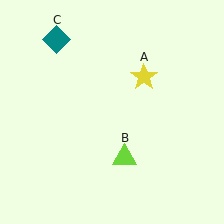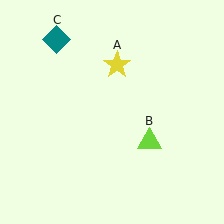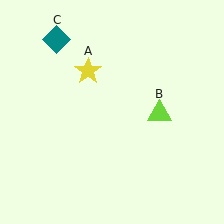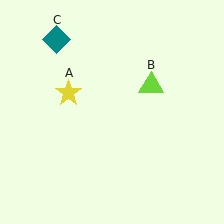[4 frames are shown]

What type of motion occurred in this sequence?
The yellow star (object A), lime triangle (object B) rotated counterclockwise around the center of the scene.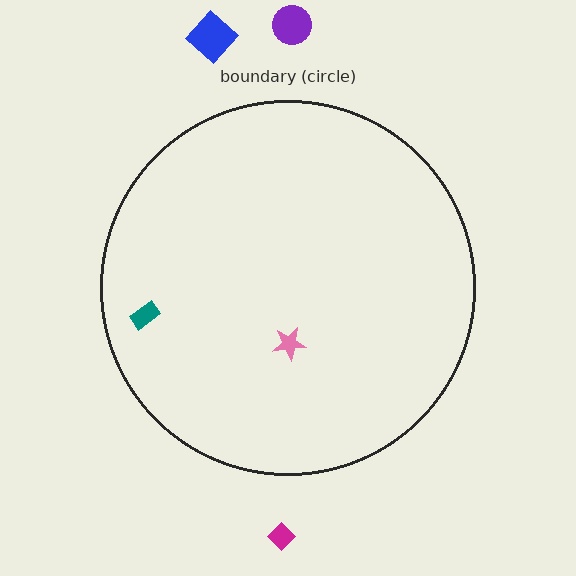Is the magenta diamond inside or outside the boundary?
Outside.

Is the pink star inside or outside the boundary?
Inside.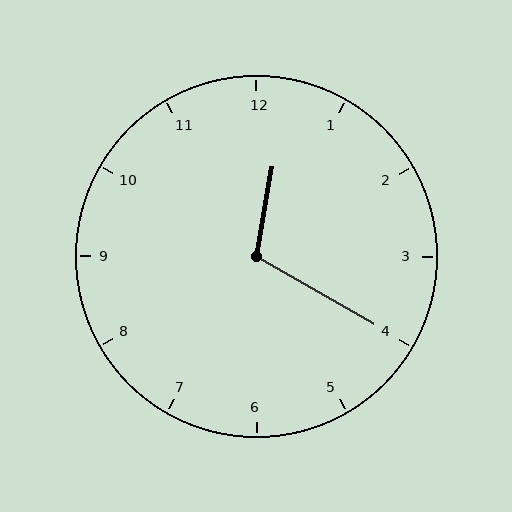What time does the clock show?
12:20.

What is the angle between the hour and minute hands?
Approximately 110 degrees.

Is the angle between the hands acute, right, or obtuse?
It is obtuse.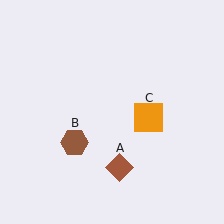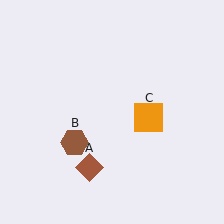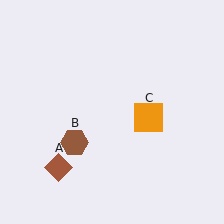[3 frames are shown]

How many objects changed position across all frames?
1 object changed position: brown diamond (object A).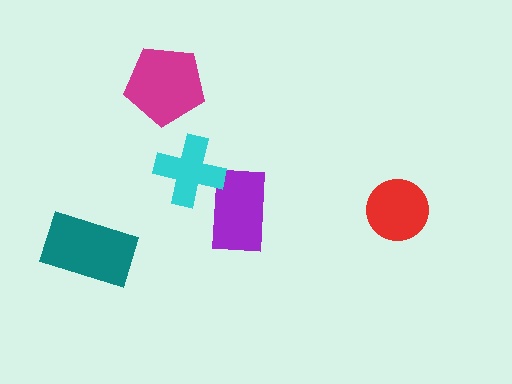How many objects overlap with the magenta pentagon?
0 objects overlap with the magenta pentagon.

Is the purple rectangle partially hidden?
Yes, it is partially covered by another shape.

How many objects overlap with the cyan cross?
1 object overlaps with the cyan cross.